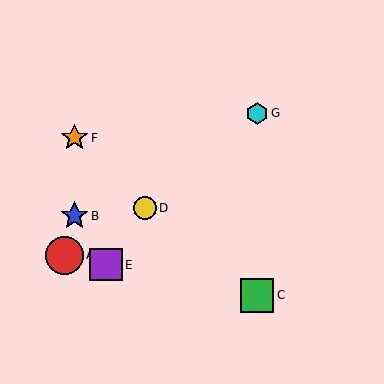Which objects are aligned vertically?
Objects C, G are aligned vertically.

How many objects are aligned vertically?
2 objects (C, G) are aligned vertically.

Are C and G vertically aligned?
Yes, both are at x≈257.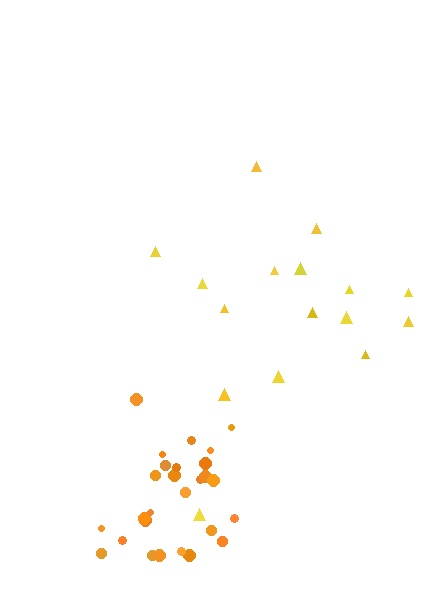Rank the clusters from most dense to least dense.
orange, yellow.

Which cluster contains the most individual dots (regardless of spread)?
Orange (27).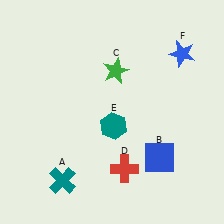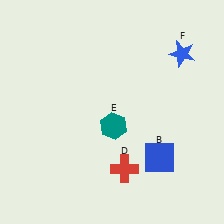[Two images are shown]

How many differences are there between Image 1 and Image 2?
There are 2 differences between the two images.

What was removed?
The teal cross (A), the green star (C) were removed in Image 2.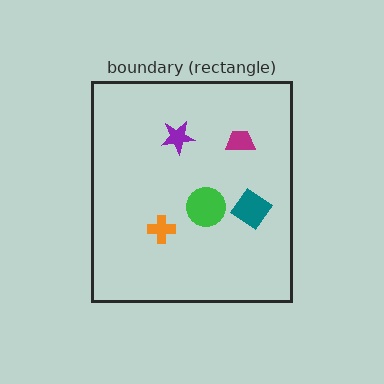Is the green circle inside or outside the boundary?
Inside.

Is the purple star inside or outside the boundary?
Inside.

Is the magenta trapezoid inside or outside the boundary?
Inside.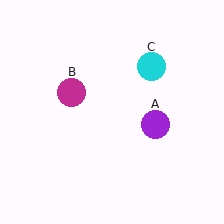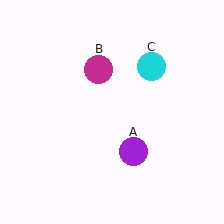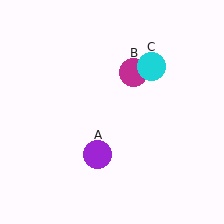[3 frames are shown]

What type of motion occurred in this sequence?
The purple circle (object A), magenta circle (object B) rotated clockwise around the center of the scene.